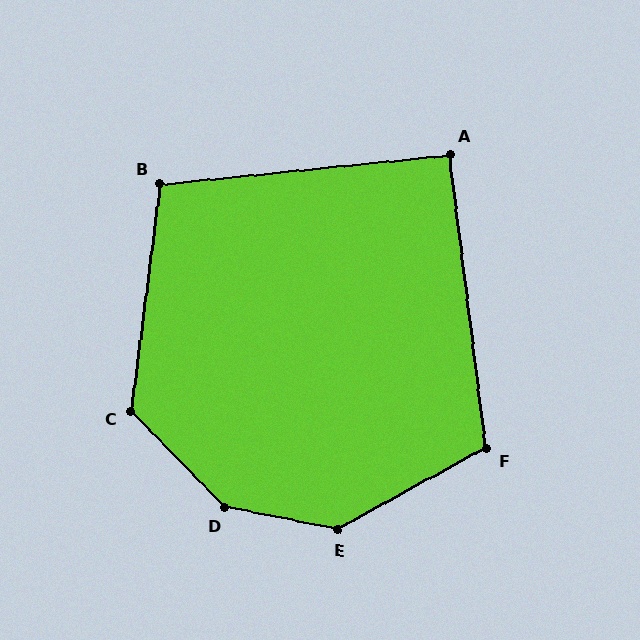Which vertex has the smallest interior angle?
A, at approximately 91 degrees.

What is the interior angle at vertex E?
Approximately 140 degrees (obtuse).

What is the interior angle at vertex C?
Approximately 128 degrees (obtuse).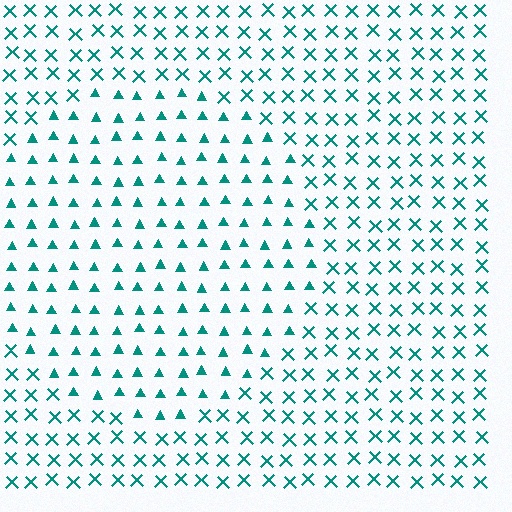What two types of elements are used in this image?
The image uses triangles inside the circle region and X marks outside it.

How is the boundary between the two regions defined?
The boundary is defined by a change in element shape: triangles inside vs. X marks outside. All elements share the same color and spacing.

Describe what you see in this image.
The image is filled with small teal elements arranged in a uniform grid. A circle-shaped region contains triangles, while the surrounding area contains X marks. The boundary is defined purely by the change in element shape.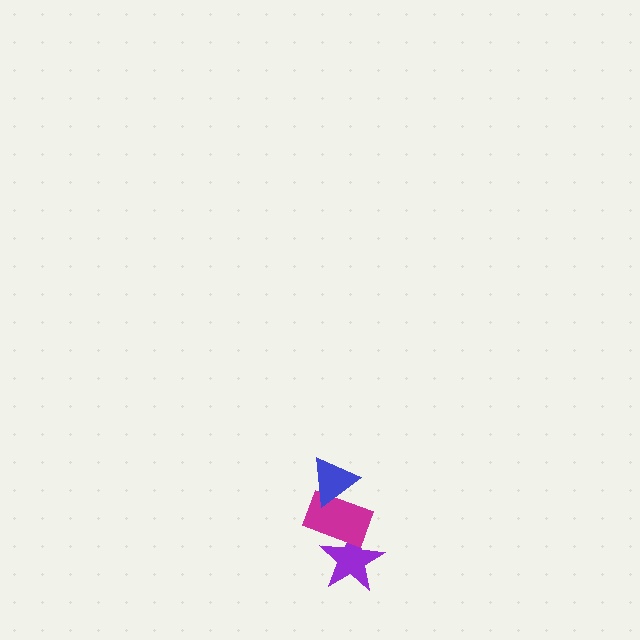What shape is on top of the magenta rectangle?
The blue triangle is on top of the magenta rectangle.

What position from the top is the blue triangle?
The blue triangle is 1st from the top.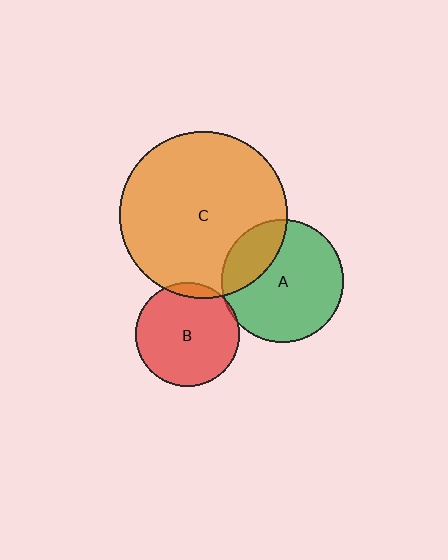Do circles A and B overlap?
Yes.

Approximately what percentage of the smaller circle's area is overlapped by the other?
Approximately 5%.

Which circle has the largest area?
Circle C (orange).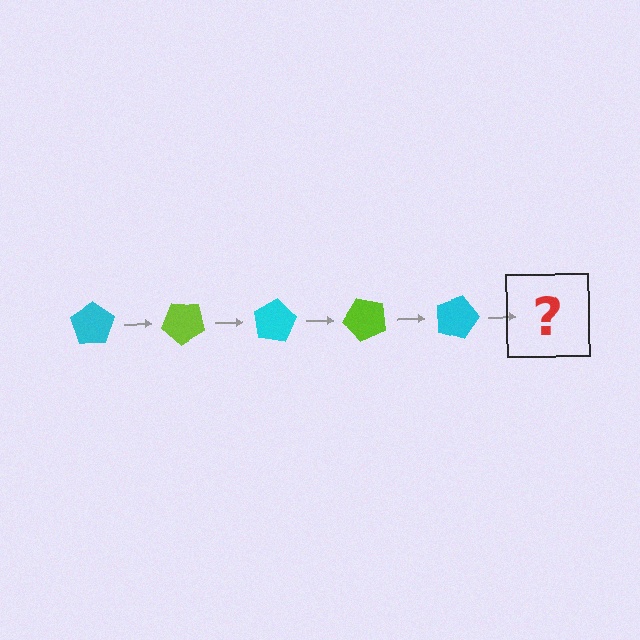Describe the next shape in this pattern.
It should be a lime pentagon, rotated 200 degrees from the start.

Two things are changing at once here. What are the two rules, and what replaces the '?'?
The two rules are that it rotates 40 degrees each step and the color cycles through cyan and lime. The '?' should be a lime pentagon, rotated 200 degrees from the start.